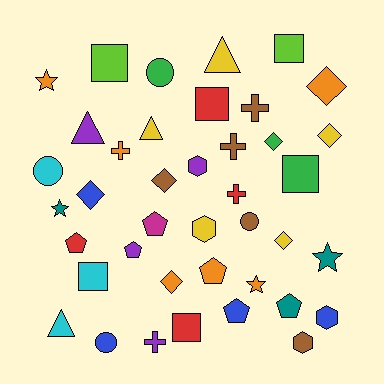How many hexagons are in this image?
There are 4 hexagons.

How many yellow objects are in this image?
There are 5 yellow objects.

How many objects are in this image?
There are 40 objects.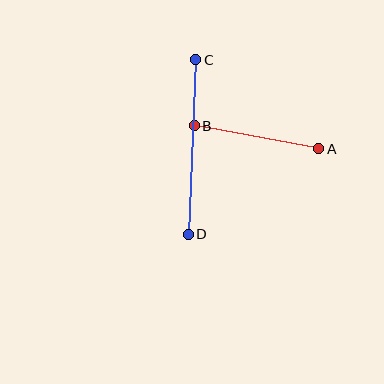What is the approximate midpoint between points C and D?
The midpoint is at approximately (192, 147) pixels.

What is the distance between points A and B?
The distance is approximately 127 pixels.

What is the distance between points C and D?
The distance is approximately 175 pixels.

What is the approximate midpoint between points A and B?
The midpoint is at approximately (257, 137) pixels.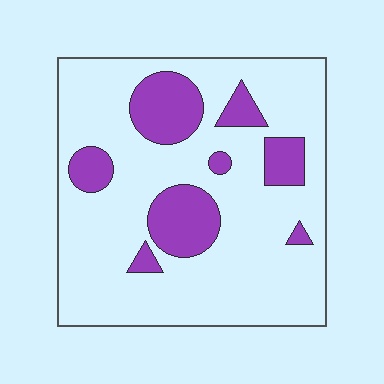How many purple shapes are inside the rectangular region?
8.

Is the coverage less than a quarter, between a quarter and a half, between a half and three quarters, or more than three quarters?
Less than a quarter.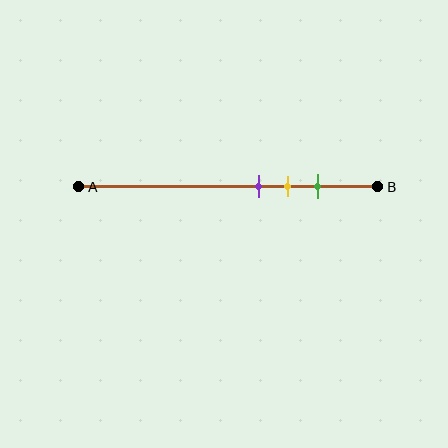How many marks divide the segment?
There are 3 marks dividing the segment.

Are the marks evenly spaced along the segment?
Yes, the marks are approximately evenly spaced.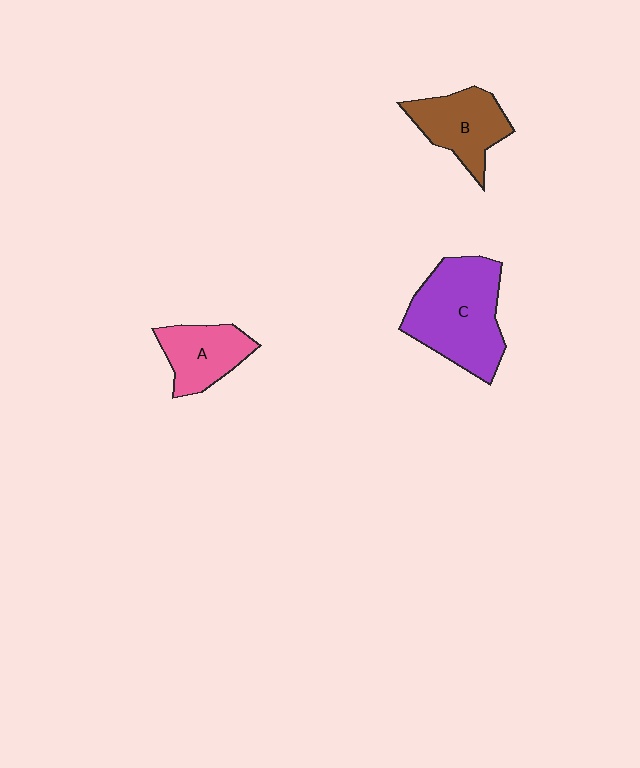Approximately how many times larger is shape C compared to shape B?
Approximately 1.6 times.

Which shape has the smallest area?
Shape A (pink).